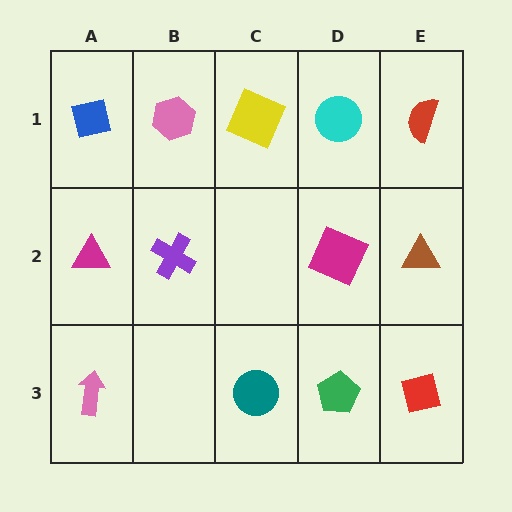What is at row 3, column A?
A pink arrow.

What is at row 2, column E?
A brown triangle.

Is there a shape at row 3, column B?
No, that cell is empty.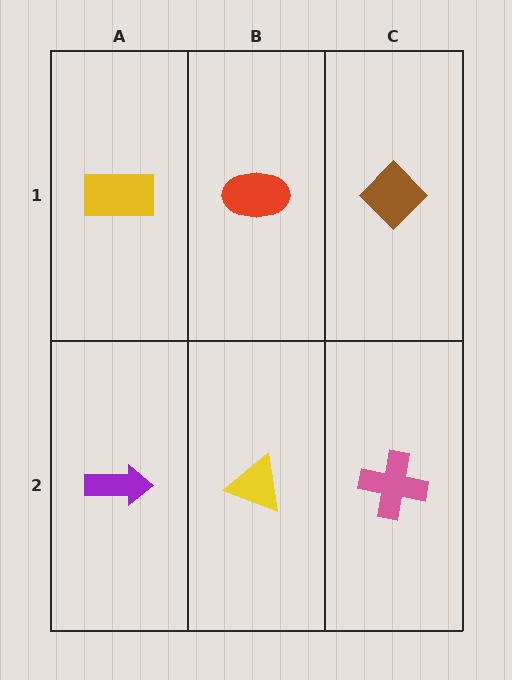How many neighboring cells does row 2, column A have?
2.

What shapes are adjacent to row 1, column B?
A yellow triangle (row 2, column B), a yellow rectangle (row 1, column A), a brown diamond (row 1, column C).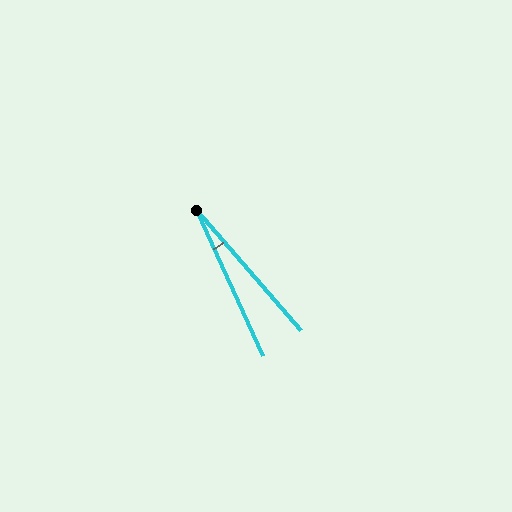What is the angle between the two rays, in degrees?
Approximately 16 degrees.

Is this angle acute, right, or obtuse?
It is acute.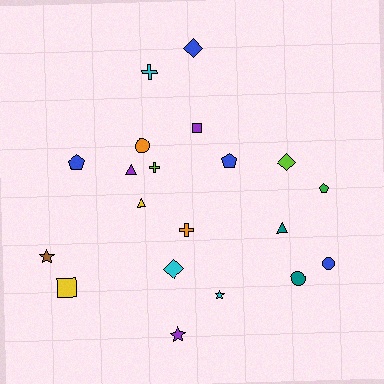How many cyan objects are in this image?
There are 3 cyan objects.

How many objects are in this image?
There are 20 objects.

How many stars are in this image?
There are 3 stars.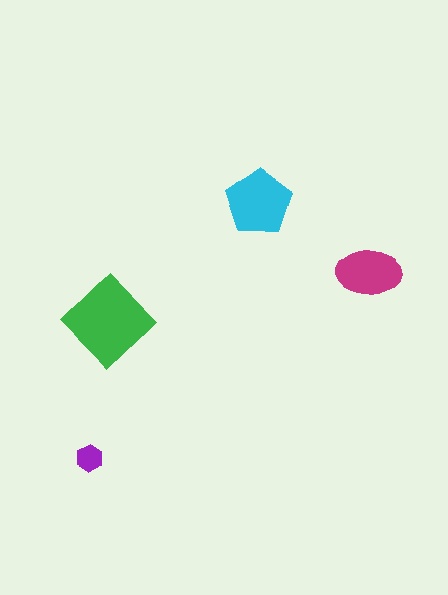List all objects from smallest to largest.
The purple hexagon, the magenta ellipse, the cyan pentagon, the green diamond.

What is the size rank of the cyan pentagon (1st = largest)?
2nd.